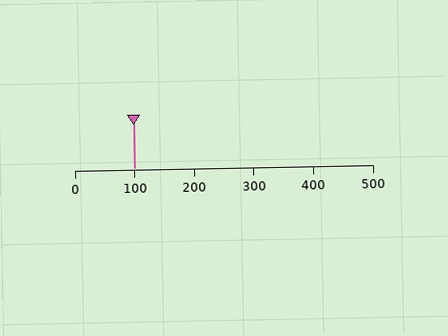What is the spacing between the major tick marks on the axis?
The major ticks are spaced 100 apart.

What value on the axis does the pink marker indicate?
The marker indicates approximately 100.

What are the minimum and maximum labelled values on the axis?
The axis runs from 0 to 500.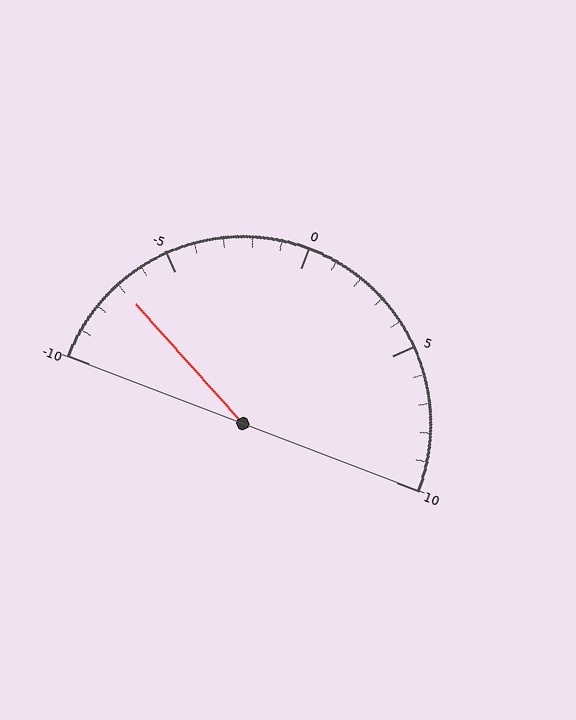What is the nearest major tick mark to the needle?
The nearest major tick mark is -5.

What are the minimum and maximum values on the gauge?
The gauge ranges from -10 to 10.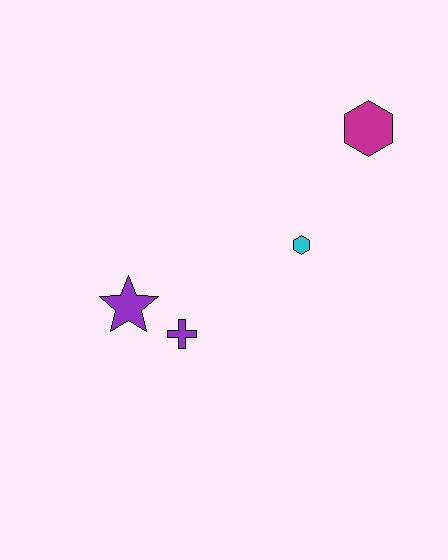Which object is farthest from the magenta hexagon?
The purple star is farthest from the magenta hexagon.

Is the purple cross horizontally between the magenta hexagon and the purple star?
Yes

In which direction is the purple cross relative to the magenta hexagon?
The purple cross is below the magenta hexagon.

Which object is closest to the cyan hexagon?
The magenta hexagon is closest to the cyan hexagon.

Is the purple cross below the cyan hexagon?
Yes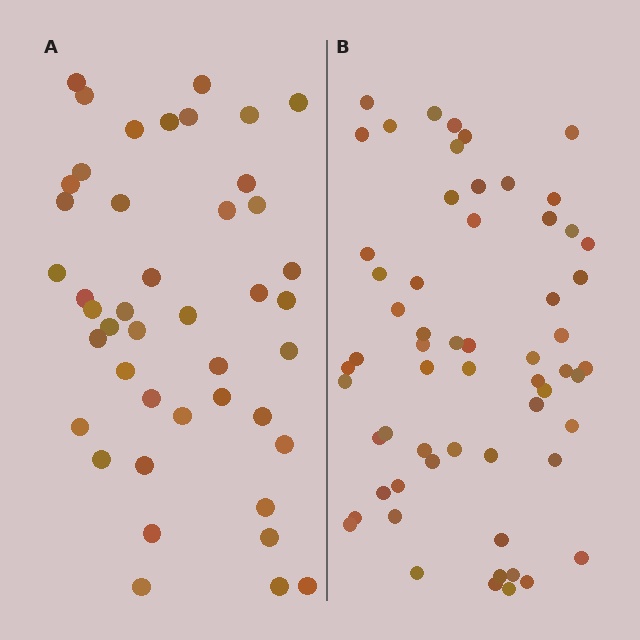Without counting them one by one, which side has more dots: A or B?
Region B (the right region) has more dots.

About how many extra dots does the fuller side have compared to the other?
Region B has approximately 15 more dots than region A.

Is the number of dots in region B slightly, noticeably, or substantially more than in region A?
Region B has noticeably more, but not dramatically so. The ratio is roughly 1.4 to 1.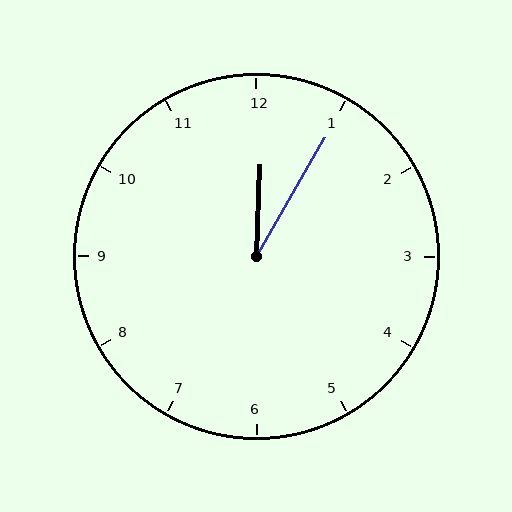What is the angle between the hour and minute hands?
Approximately 28 degrees.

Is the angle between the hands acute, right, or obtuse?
It is acute.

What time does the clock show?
12:05.